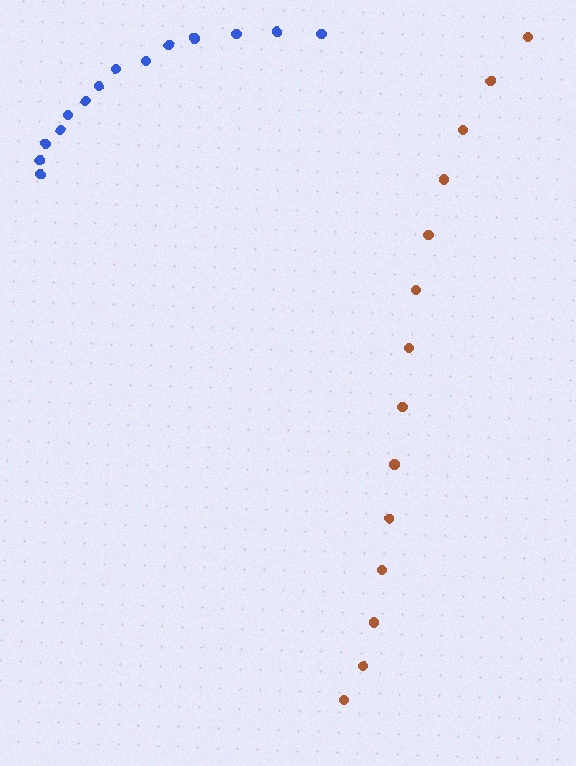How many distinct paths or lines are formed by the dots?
There are 2 distinct paths.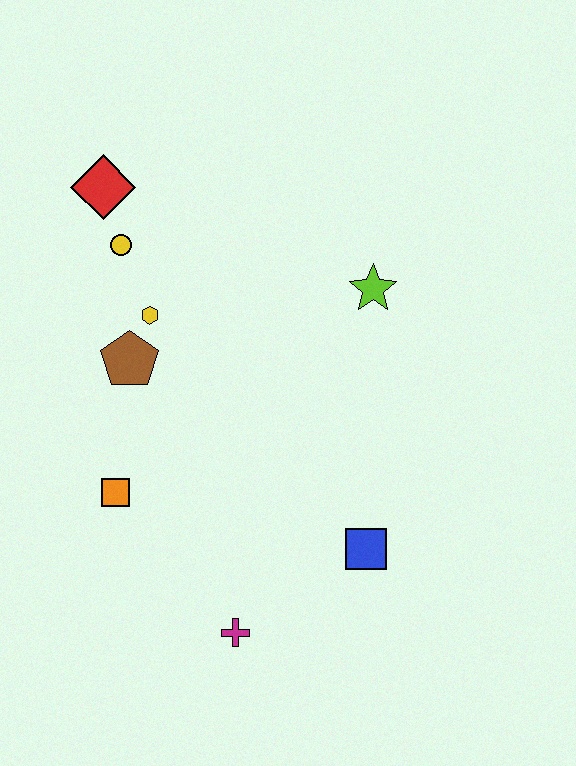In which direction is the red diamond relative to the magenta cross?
The red diamond is above the magenta cross.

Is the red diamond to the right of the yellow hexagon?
No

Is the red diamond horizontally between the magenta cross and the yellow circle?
No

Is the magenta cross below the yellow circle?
Yes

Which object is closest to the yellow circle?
The red diamond is closest to the yellow circle.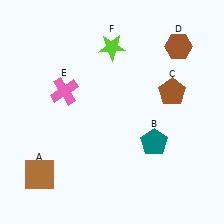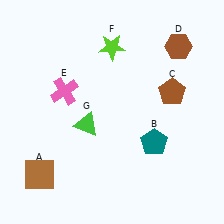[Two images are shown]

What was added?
A green triangle (G) was added in Image 2.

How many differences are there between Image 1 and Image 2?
There is 1 difference between the two images.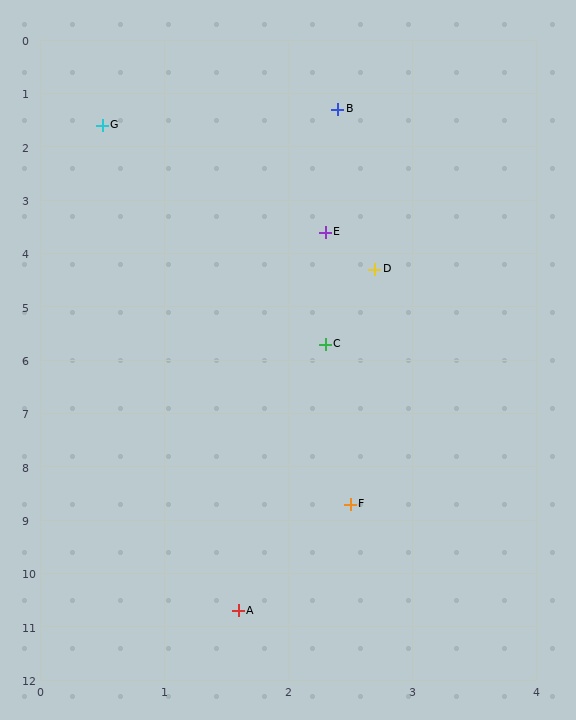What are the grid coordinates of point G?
Point G is at approximately (0.5, 1.6).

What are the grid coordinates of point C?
Point C is at approximately (2.3, 5.7).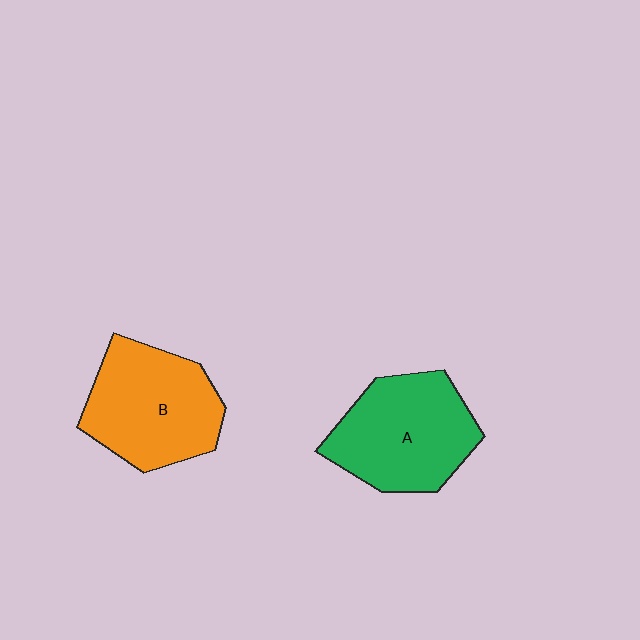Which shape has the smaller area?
Shape B (orange).